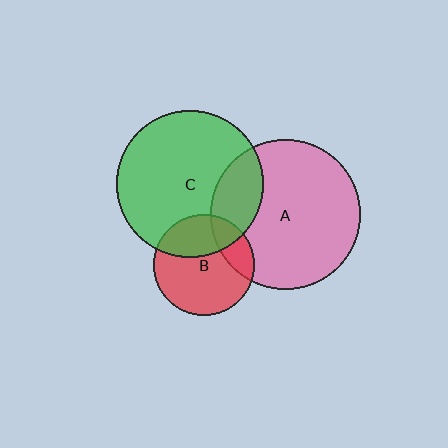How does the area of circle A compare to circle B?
Approximately 2.2 times.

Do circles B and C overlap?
Yes.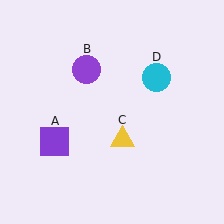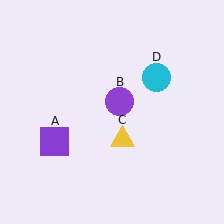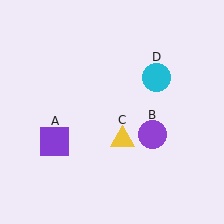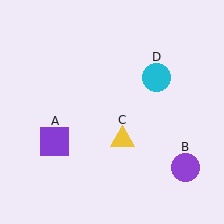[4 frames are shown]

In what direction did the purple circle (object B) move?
The purple circle (object B) moved down and to the right.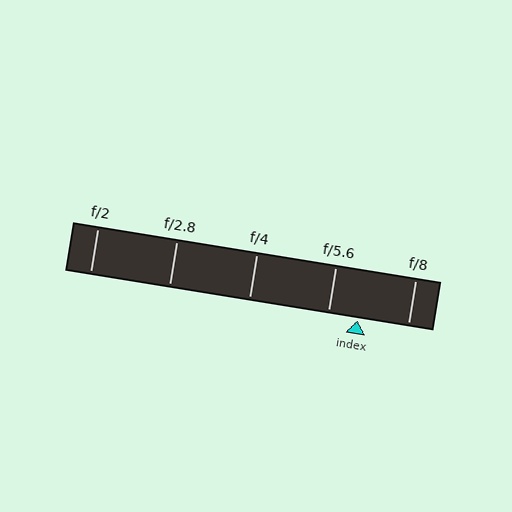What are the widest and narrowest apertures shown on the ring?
The widest aperture shown is f/2 and the narrowest is f/8.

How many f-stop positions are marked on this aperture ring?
There are 5 f-stop positions marked.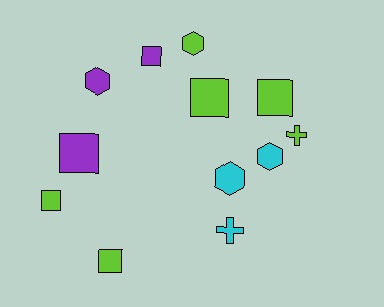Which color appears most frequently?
Lime, with 6 objects.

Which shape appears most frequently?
Square, with 6 objects.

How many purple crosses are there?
There are no purple crosses.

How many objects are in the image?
There are 12 objects.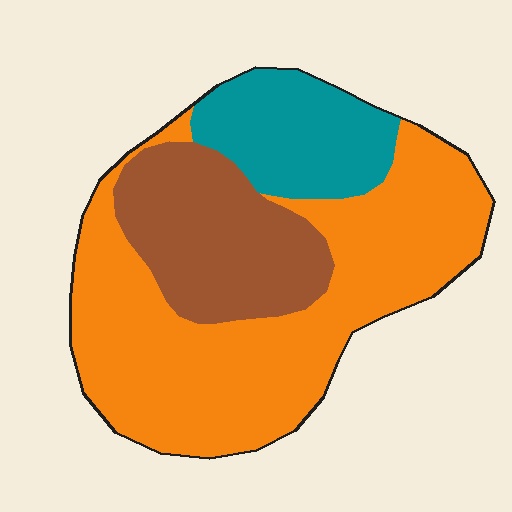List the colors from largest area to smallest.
From largest to smallest: orange, brown, teal.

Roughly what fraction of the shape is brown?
Brown takes up about one quarter (1/4) of the shape.